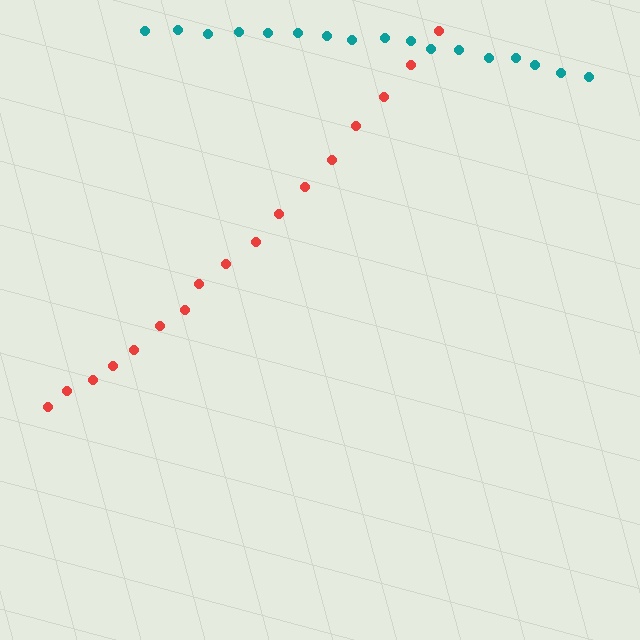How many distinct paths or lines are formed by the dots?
There are 2 distinct paths.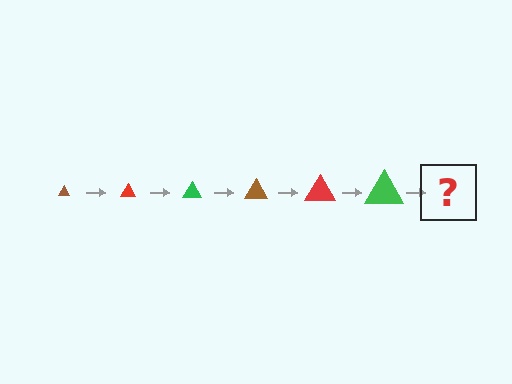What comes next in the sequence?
The next element should be a brown triangle, larger than the previous one.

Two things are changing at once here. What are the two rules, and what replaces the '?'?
The two rules are that the triangle grows larger each step and the color cycles through brown, red, and green. The '?' should be a brown triangle, larger than the previous one.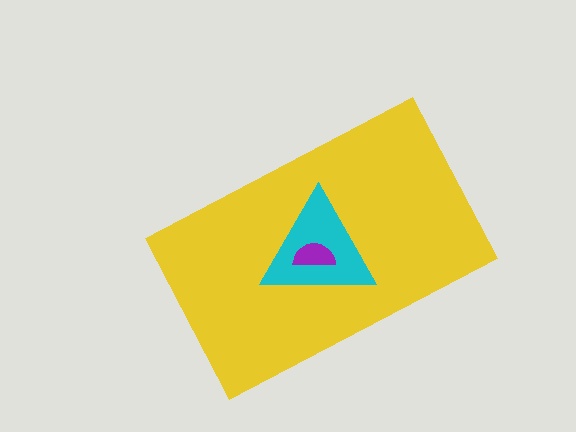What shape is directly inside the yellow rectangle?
The cyan triangle.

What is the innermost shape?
The purple semicircle.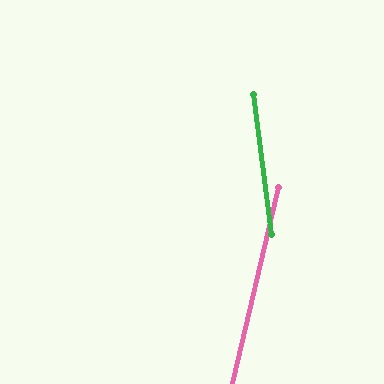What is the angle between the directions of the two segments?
Approximately 20 degrees.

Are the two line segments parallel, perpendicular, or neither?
Neither parallel nor perpendicular — they differ by about 20°.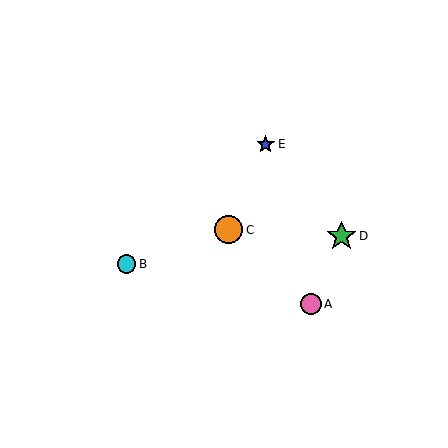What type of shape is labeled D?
Shape D is a green star.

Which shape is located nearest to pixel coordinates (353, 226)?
The green star (labeled D) at (342, 236) is nearest to that location.